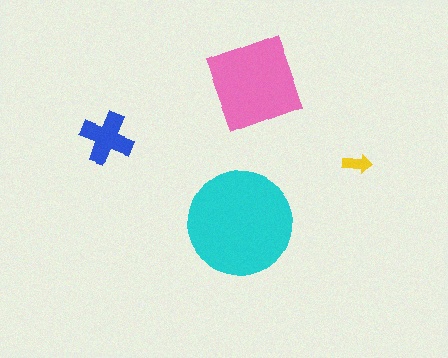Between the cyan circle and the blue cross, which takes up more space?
The cyan circle.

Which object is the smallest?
The yellow arrow.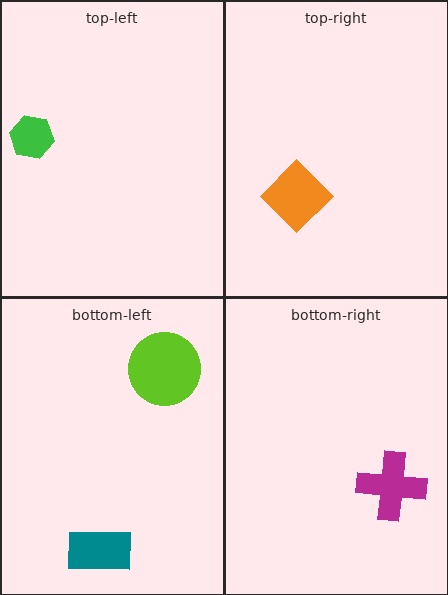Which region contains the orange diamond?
The top-right region.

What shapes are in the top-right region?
The orange diamond.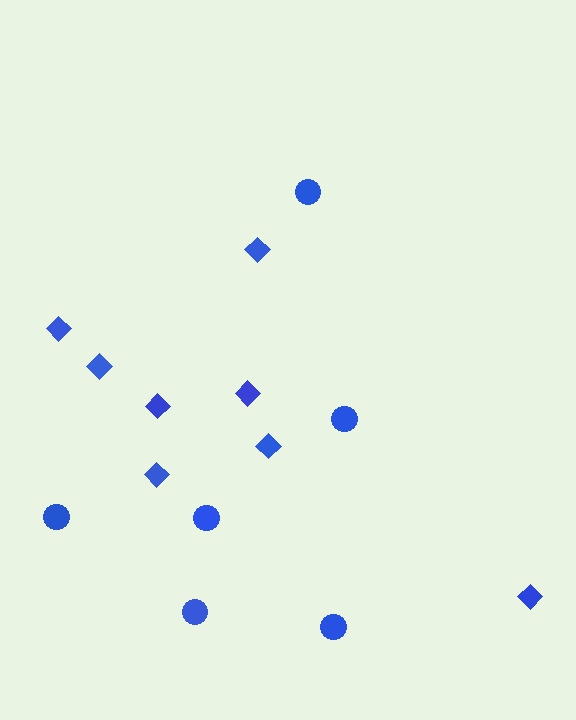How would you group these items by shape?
There are 2 groups: one group of circles (6) and one group of diamonds (8).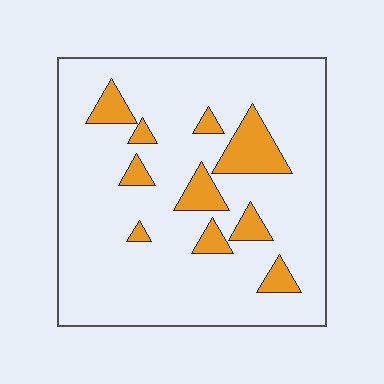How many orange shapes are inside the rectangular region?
10.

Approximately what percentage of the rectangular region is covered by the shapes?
Approximately 15%.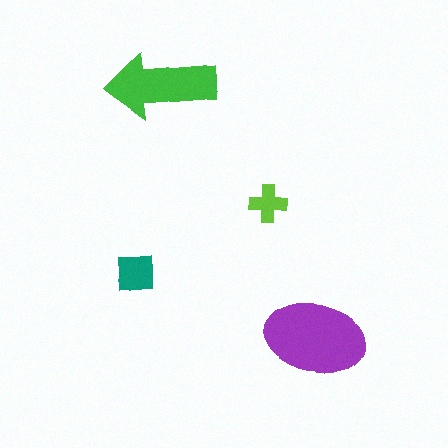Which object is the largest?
The purple ellipse.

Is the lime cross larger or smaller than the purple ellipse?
Smaller.